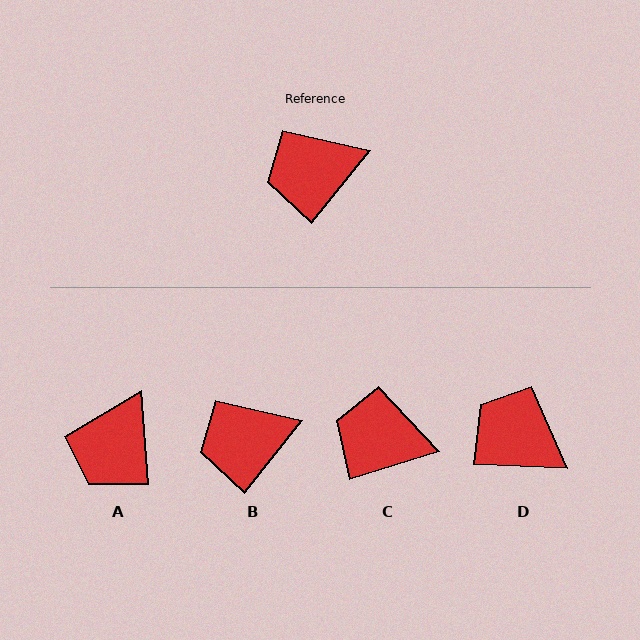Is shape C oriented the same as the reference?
No, it is off by about 34 degrees.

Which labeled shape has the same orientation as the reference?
B.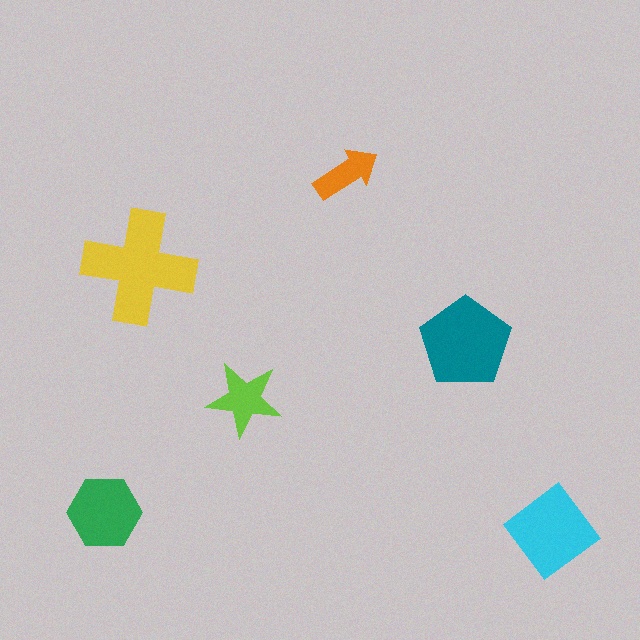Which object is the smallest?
The orange arrow.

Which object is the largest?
The yellow cross.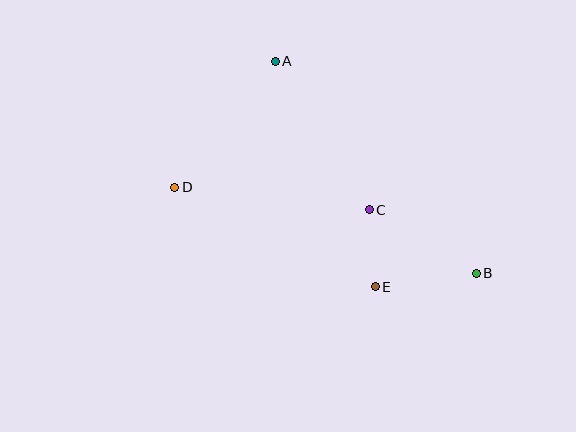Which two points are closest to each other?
Points C and E are closest to each other.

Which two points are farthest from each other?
Points B and D are farthest from each other.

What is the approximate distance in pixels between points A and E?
The distance between A and E is approximately 247 pixels.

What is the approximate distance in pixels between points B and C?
The distance between B and C is approximately 125 pixels.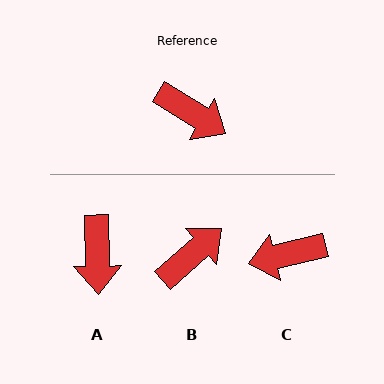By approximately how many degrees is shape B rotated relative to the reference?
Approximately 74 degrees counter-clockwise.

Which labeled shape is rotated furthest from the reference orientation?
C, about 134 degrees away.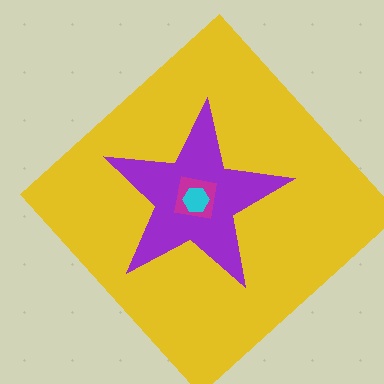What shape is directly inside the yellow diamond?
The purple star.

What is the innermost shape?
The cyan hexagon.